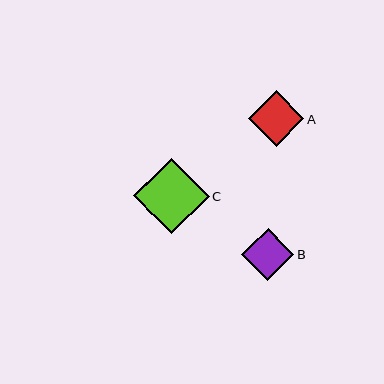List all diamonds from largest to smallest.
From largest to smallest: C, A, B.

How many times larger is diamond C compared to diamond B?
Diamond C is approximately 1.5 times the size of diamond B.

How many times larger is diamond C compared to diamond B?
Diamond C is approximately 1.5 times the size of diamond B.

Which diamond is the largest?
Diamond C is the largest with a size of approximately 76 pixels.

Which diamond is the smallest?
Diamond B is the smallest with a size of approximately 52 pixels.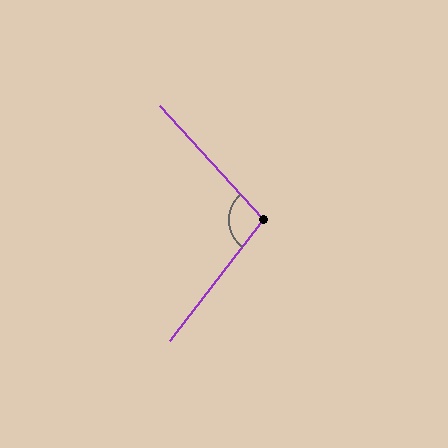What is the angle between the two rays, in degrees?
Approximately 100 degrees.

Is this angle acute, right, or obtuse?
It is obtuse.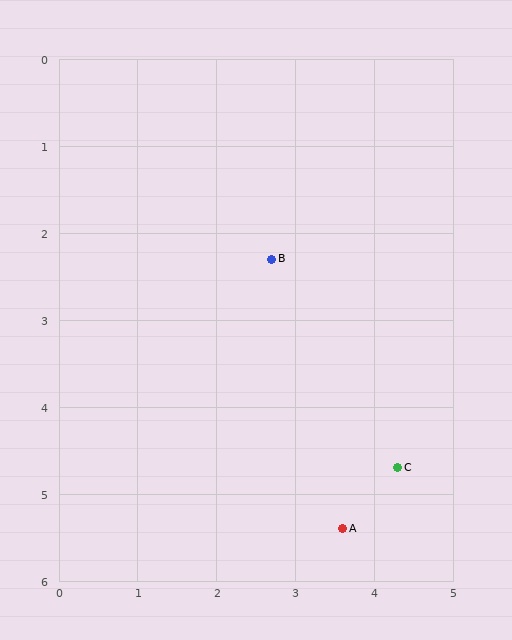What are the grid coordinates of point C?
Point C is at approximately (4.3, 4.7).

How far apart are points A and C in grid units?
Points A and C are about 1.0 grid units apart.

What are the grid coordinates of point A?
Point A is at approximately (3.6, 5.4).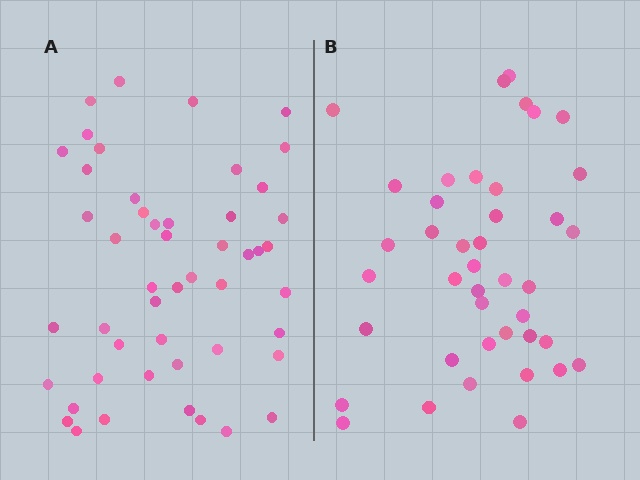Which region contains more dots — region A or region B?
Region A (the left region) has more dots.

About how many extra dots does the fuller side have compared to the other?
Region A has roughly 8 or so more dots than region B.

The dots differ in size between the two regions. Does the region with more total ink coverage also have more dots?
No. Region B has more total ink coverage because its dots are larger, but region A actually contains more individual dots. Total area can be misleading — the number of items is what matters here.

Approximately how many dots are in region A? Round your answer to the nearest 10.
About 50 dots. (The exact count is 49, which rounds to 50.)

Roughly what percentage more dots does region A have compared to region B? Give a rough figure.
About 20% more.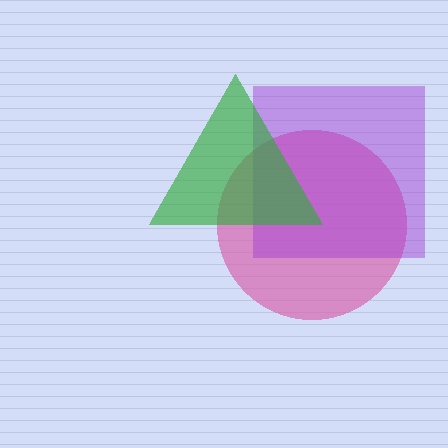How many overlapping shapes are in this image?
There are 3 overlapping shapes in the image.